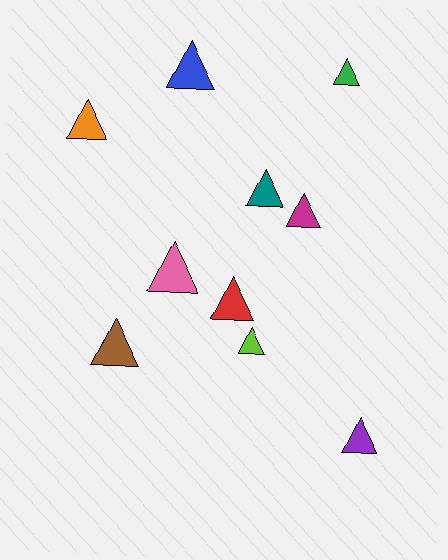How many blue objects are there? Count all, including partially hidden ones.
There is 1 blue object.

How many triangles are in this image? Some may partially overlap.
There are 10 triangles.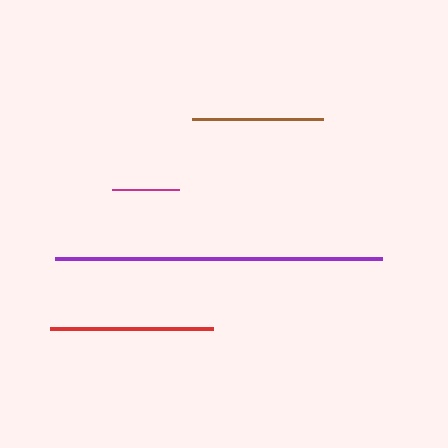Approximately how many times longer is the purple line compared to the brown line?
The purple line is approximately 2.5 times the length of the brown line.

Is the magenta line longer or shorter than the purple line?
The purple line is longer than the magenta line.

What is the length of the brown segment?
The brown segment is approximately 131 pixels long.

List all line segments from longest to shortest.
From longest to shortest: purple, red, brown, magenta.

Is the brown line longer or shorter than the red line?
The red line is longer than the brown line.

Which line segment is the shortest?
The magenta line is the shortest at approximately 68 pixels.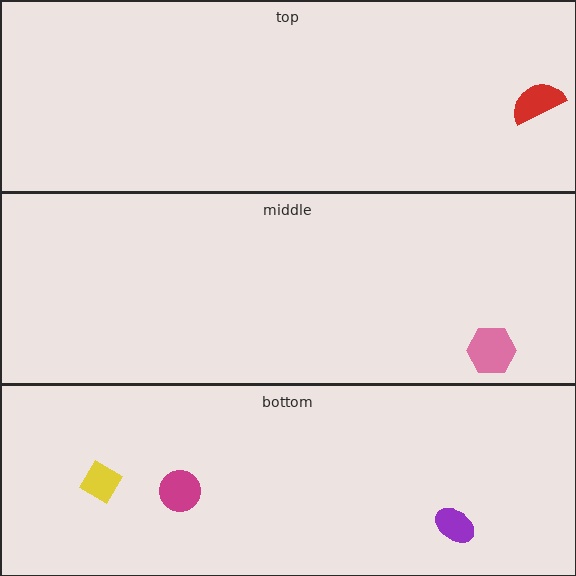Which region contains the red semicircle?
The top region.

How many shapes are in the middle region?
1.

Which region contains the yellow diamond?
The bottom region.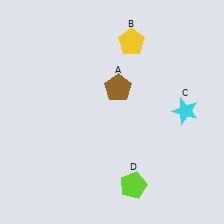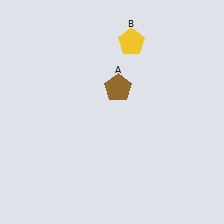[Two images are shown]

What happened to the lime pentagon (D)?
The lime pentagon (D) was removed in Image 2. It was in the bottom-right area of Image 1.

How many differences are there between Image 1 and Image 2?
There are 2 differences between the two images.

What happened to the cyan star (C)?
The cyan star (C) was removed in Image 2. It was in the top-right area of Image 1.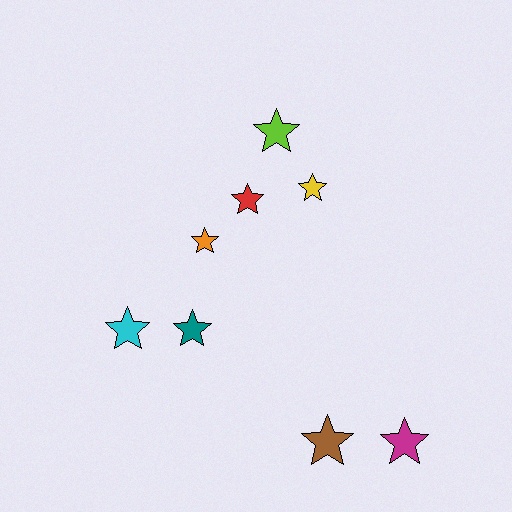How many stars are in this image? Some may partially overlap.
There are 8 stars.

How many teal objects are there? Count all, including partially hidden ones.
There is 1 teal object.